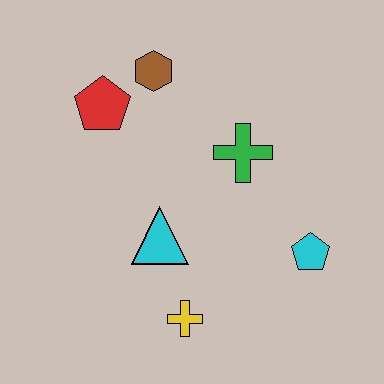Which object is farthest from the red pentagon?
The cyan pentagon is farthest from the red pentagon.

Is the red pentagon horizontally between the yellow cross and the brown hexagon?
No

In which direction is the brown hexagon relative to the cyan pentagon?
The brown hexagon is above the cyan pentagon.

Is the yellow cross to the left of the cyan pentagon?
Yes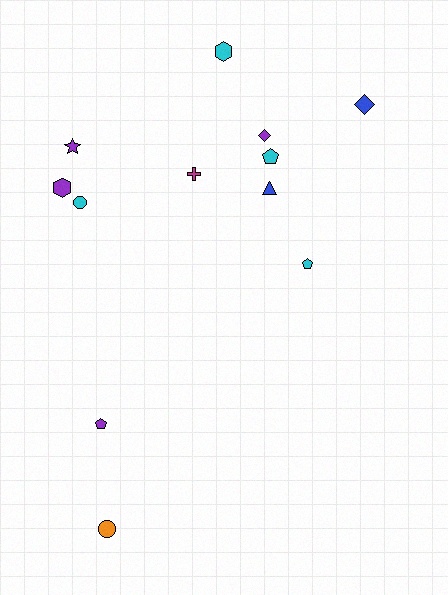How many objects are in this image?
There are 12 objects.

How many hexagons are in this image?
There are 2 hexagons.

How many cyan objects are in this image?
There are 4 cyan objects.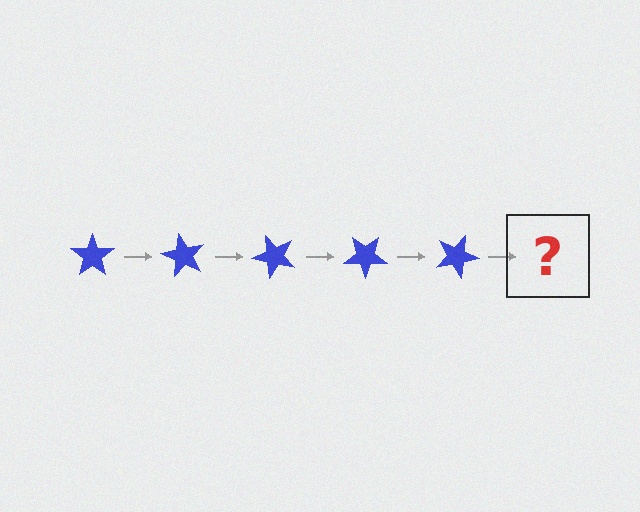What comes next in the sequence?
The next element should be a blue star rotated 300 degrees.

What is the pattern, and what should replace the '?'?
The pattern is that the star rotates 60 degrees each step. The '?' should be a blue star rotated 300 degrees.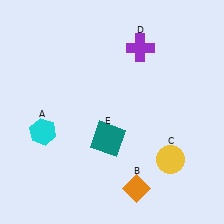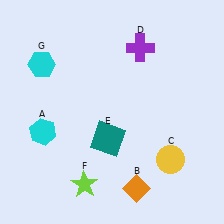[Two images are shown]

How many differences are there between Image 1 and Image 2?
There are 2 differences between the two images.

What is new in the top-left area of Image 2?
A cyan hexagon (G) was added in the top-left area of Image 2.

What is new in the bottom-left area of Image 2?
A lime star (F) was added in the bottom-left area of Image 2.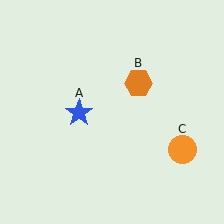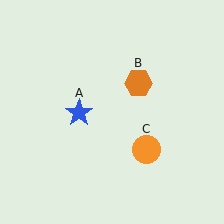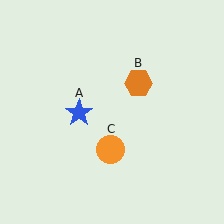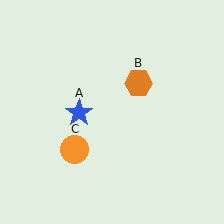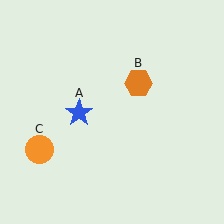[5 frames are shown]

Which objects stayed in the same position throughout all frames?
Blue star (object A) and orange hexagon (object B) remained stationary.